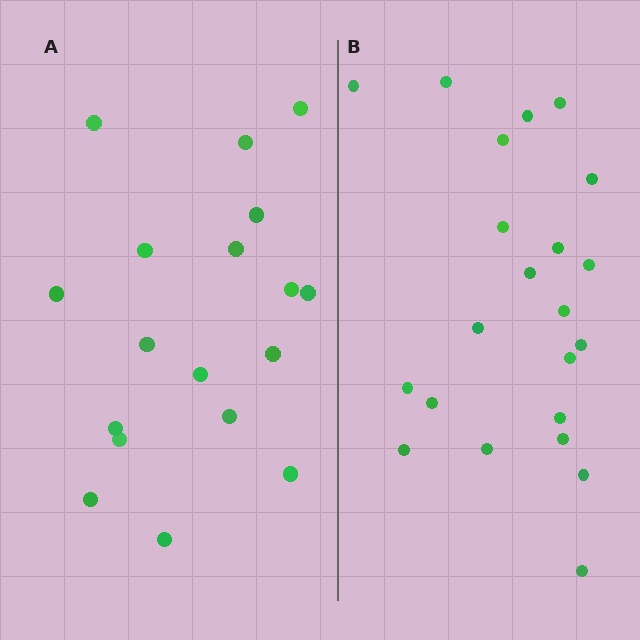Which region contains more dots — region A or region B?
Region B (the right region) has more dots.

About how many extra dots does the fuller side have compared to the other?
Region B has about 4 more dots than region A.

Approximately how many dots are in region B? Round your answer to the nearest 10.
About 20 dots. (The exact count is 22, which rounds to 20.)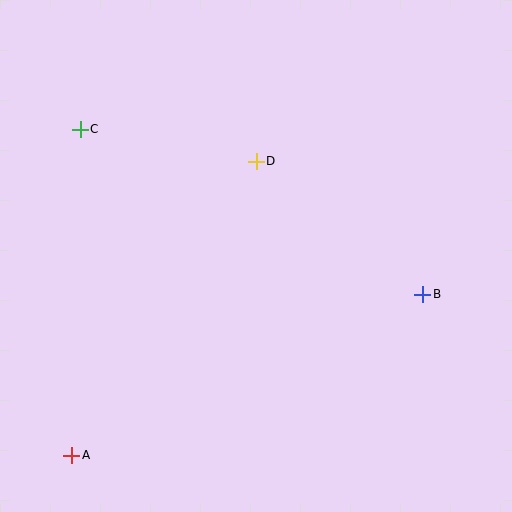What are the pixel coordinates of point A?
Point A is at (72, 455).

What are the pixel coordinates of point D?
Point D is at (256, 161).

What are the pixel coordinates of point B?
Point B is at (423, 294).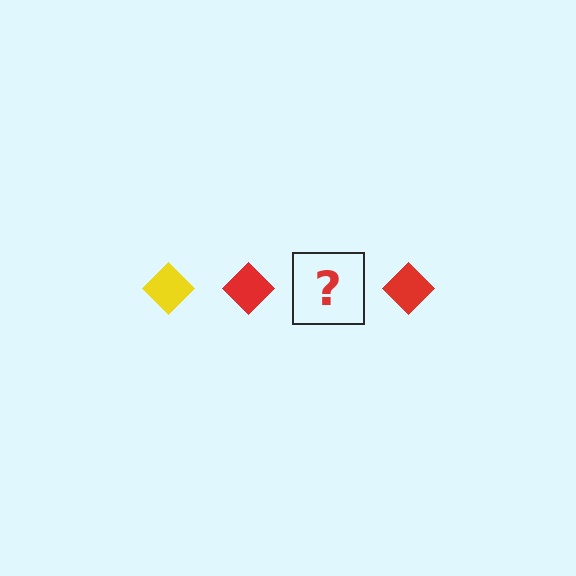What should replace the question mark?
The question mark should be replaced with a yellow diamond.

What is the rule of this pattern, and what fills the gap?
The rule is that the pattern cycles through yellow, red diamonds. The gap should be filled with a yellow diamond.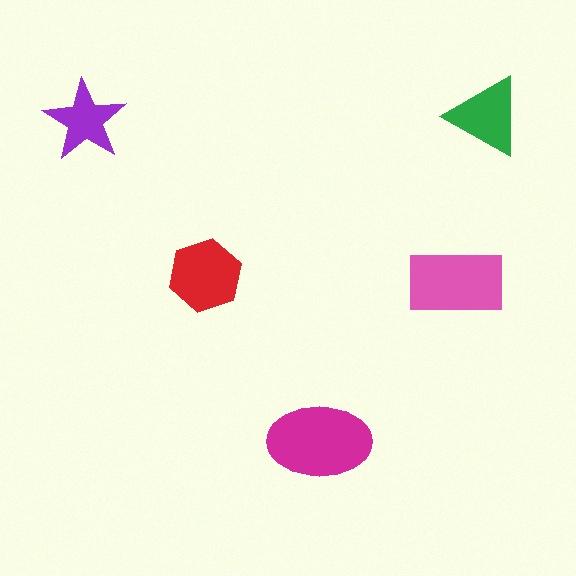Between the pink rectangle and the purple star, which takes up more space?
The pink rectangle.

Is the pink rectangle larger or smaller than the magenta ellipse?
Smaller.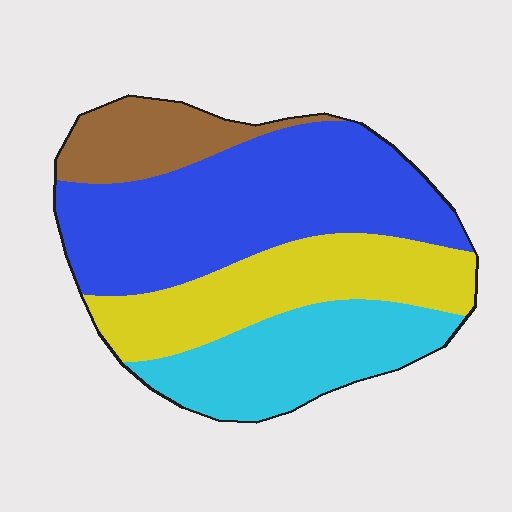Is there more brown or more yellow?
Yellow.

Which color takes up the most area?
Blue, at roughly 40%.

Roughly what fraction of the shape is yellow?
Yellow takes up about one quarter (1/4) of the shape.